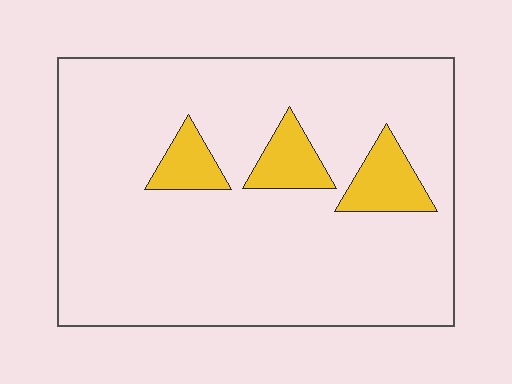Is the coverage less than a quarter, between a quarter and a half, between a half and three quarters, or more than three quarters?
Less than a quarter.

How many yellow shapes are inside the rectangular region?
3.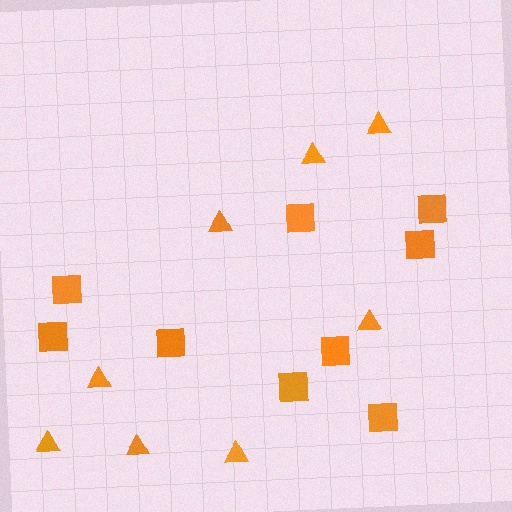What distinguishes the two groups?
There are 2 groups: one group of squares (9) and one group of triangles (8).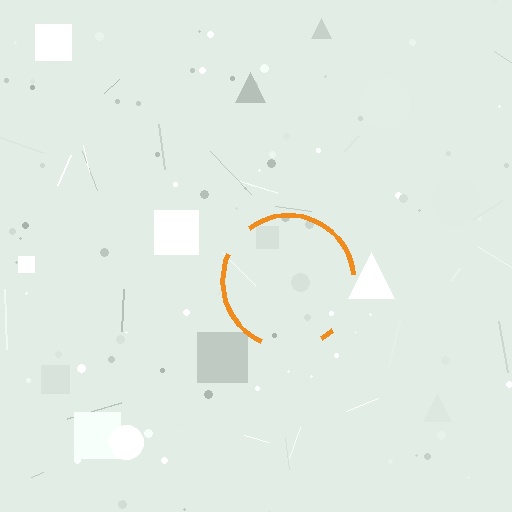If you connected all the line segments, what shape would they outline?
They would outline a circle.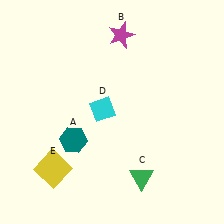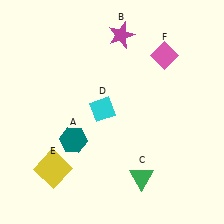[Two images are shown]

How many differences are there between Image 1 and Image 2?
There is 1 difference between the two images.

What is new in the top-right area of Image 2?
A pink diamond (F) was added in the top-right area of Image 2.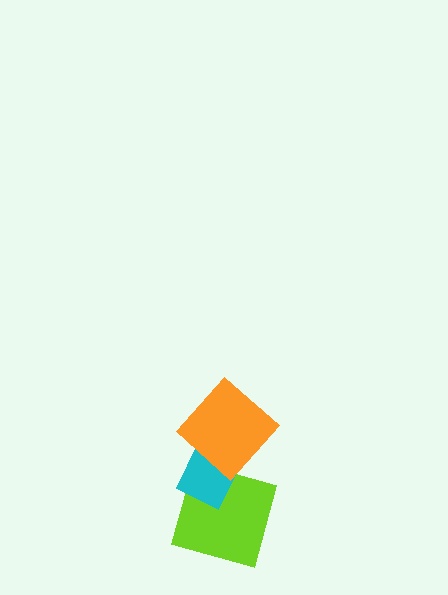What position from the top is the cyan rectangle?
The cyan rectangle is 2nd from the top.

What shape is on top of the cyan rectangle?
The orange diamond is on top of the cyan rectangle.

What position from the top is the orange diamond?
The orange diamond is 1st from the top.